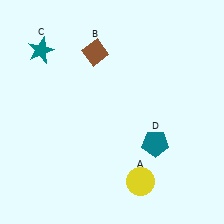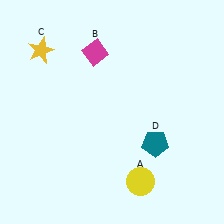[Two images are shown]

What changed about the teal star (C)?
In Image 1, C is teal. In Image 2, it changed to yellow.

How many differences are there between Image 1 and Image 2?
There are 2 differences between the two images.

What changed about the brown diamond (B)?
In Image 1, B is brown. In Image 2, it changed to magenta.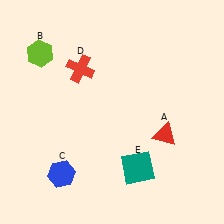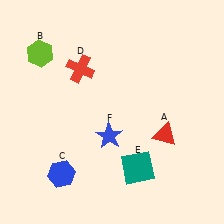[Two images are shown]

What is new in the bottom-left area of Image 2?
A blue star (F) was added in the bottom-left area of Image 2.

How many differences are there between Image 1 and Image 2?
There is 1 difference between the two images.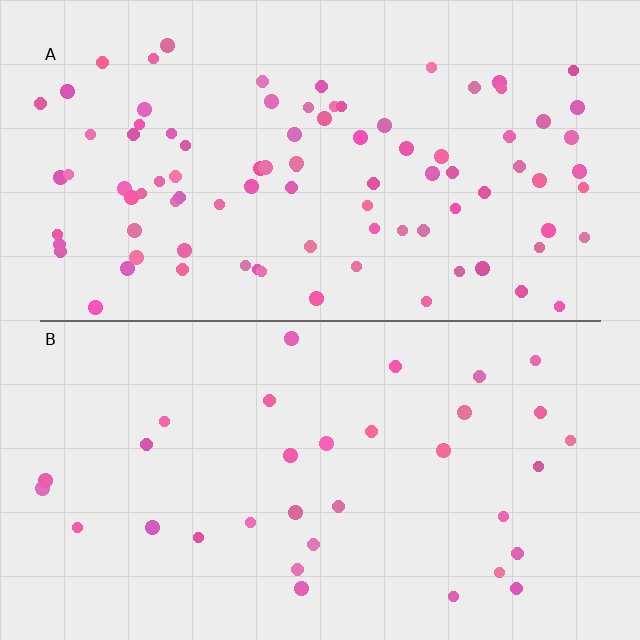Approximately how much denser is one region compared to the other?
Approximately 2.7× — region A over region B.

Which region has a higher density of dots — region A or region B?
A (the top).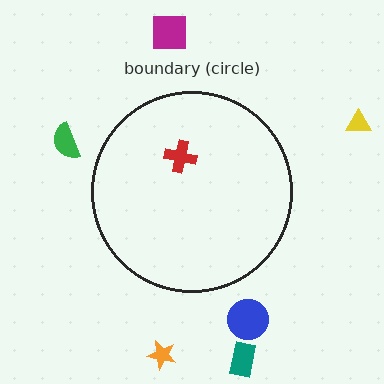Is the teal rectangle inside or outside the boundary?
Outside.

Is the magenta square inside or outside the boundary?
Outside.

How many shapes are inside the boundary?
1 inside, 6 outside.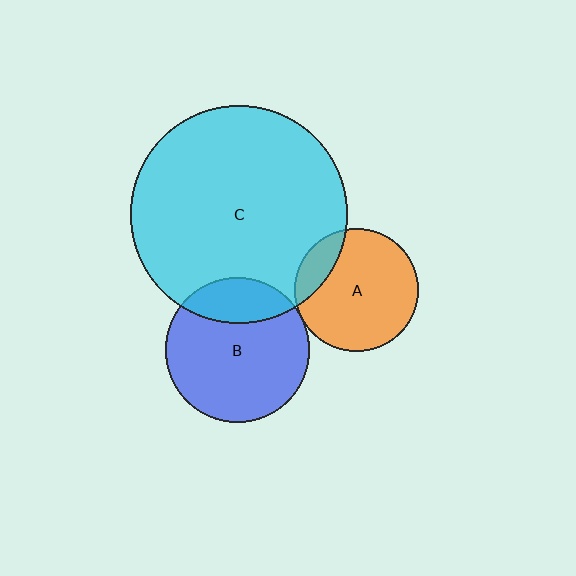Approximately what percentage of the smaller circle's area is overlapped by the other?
Approximately 5%.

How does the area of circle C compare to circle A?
Approximately 3.1 times.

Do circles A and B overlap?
Yes.